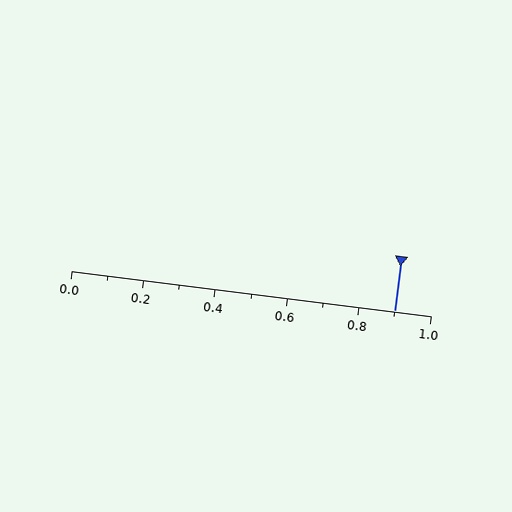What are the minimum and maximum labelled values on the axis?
The axis runs from 0.0 to 1.0.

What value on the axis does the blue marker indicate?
The marker indicates approximately 0.9.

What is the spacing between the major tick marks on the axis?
The major ticks are spaced 0.2 apart.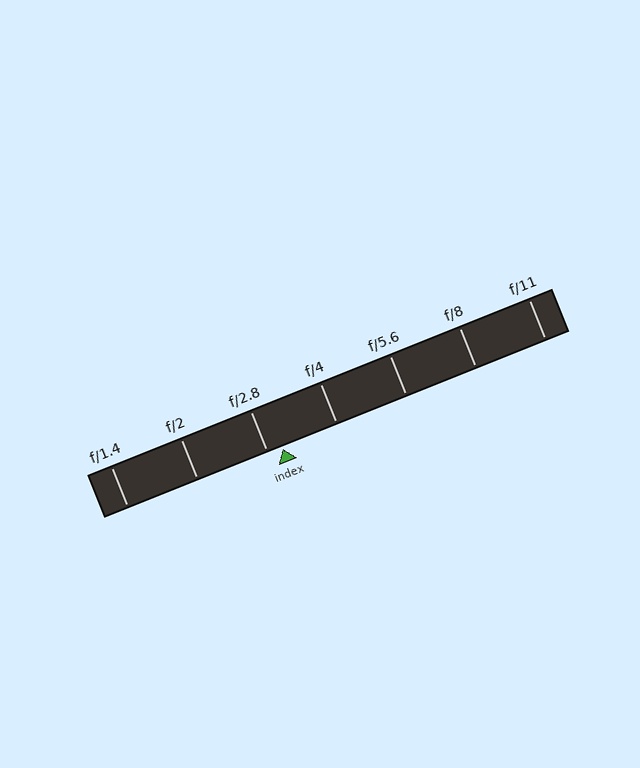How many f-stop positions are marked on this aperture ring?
There are 7 f-stop positions marked.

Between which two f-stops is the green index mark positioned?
The index mark is between f/2.8 and f/4.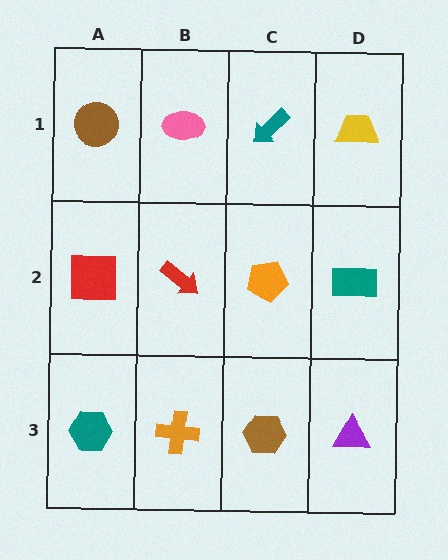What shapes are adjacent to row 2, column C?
A teal arrow (row 1, column C), a brown hexagon (row 3, column C), a red arrow (row 2, column B), a teal rectangle (row 2, column D).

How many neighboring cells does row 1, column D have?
2.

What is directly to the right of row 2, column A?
A red arrow.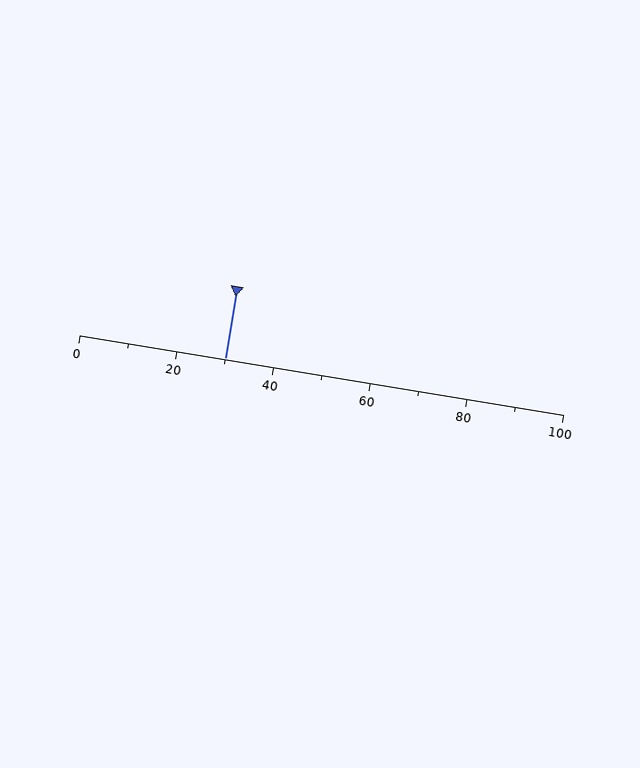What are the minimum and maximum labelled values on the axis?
The axis runs from 0 to 100.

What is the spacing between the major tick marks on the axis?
The major ticks are spaced 20 apart.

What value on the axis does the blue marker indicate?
The marker indicates approximately 30.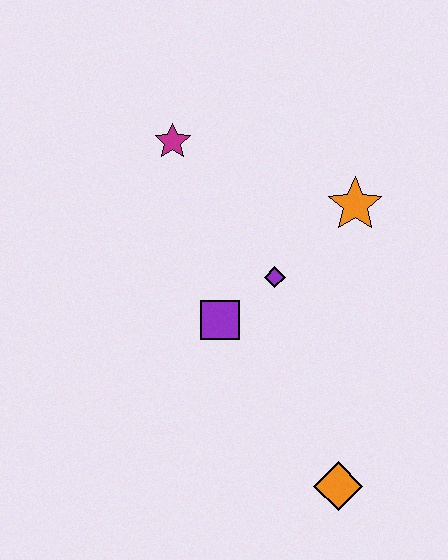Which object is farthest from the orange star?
The orange diamond is farthest from the orange star.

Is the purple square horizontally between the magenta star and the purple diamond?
Yes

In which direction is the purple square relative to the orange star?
The purple square is to the left of the orange star.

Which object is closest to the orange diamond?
The purple square is closest to the orange diamond.